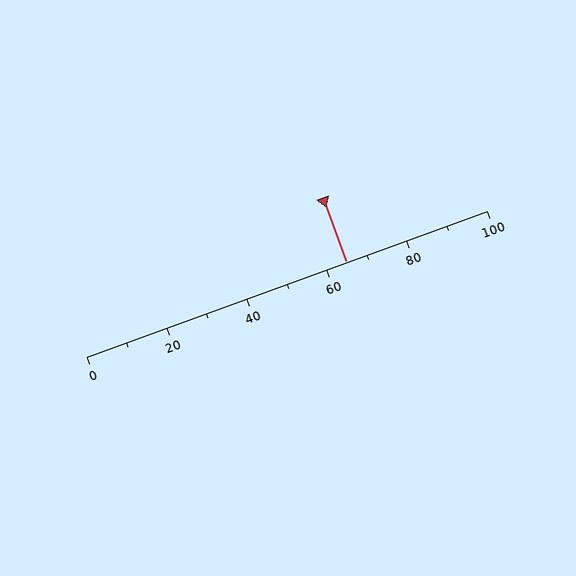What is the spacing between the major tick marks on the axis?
The major ticks are spaced 20 apart.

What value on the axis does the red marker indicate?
The marker indicates approximately 65.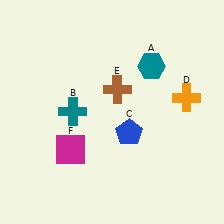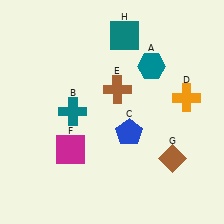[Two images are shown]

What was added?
A brown diamond (G), a teal square (H) were added in Image 2.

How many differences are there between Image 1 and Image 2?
There are 2 differences between the two images.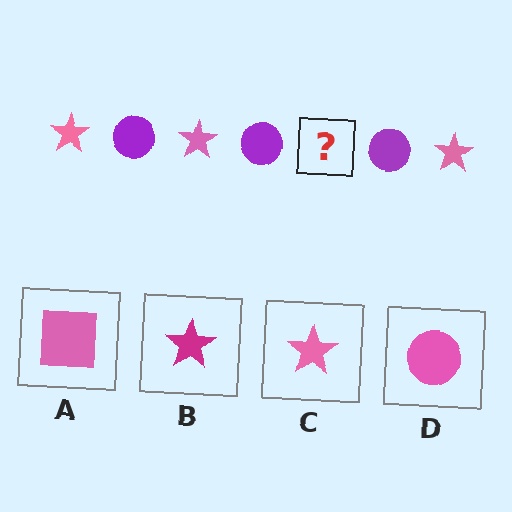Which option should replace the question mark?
Option C.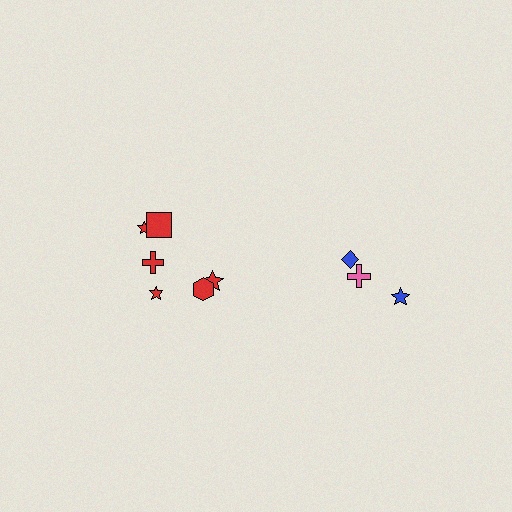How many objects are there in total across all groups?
There are 9 objects.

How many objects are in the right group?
There are 3 objects.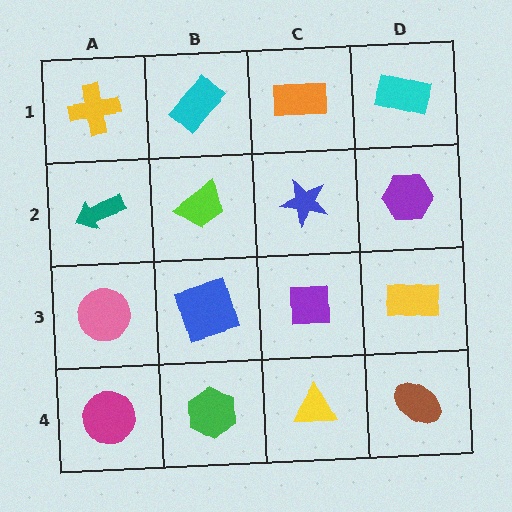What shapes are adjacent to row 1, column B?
A lime trapezoid (row 2, column B), a yellow cross (row 1, column A), an orange rectangle (row 1, column C).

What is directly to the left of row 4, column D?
A yellow triangle.